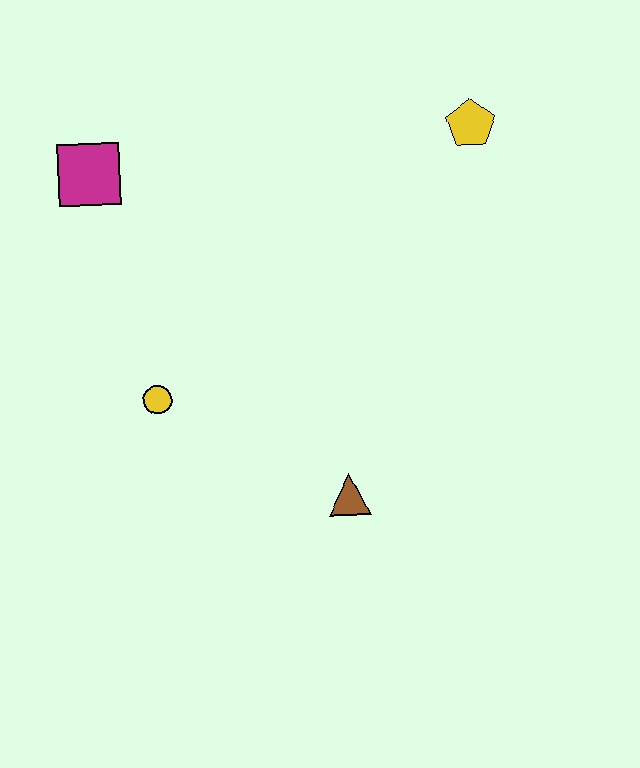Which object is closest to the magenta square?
The yellow circle is closest to the magenta square.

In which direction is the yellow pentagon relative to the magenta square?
The yellow pentagon is to the right of the magenta square.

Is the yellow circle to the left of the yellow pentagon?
Yes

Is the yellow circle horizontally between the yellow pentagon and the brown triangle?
No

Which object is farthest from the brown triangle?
The magenta square is farthest from the brown triangle.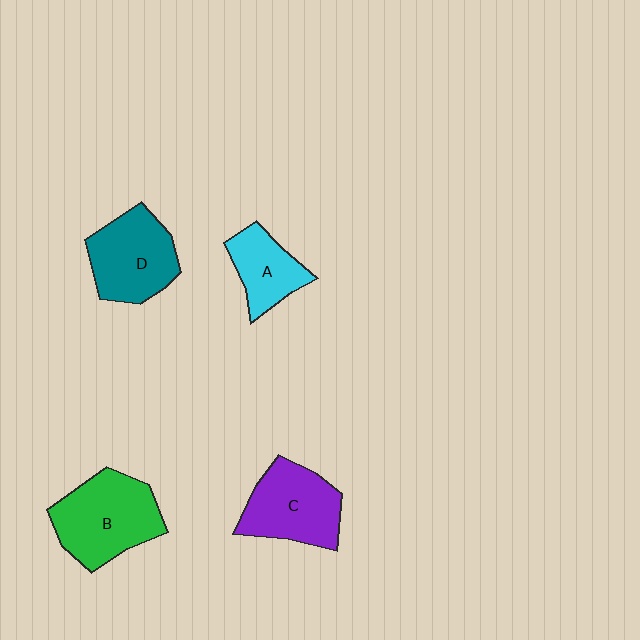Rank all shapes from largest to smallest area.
From largest to smallest: B (green), C (purple), D (teal), A (cyan).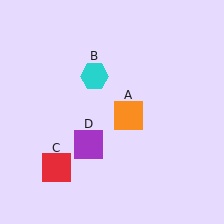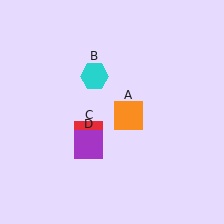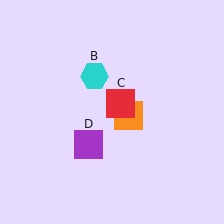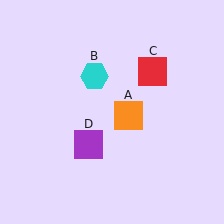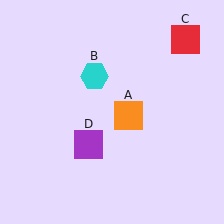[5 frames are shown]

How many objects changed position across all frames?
1 object changed position: red square (object C).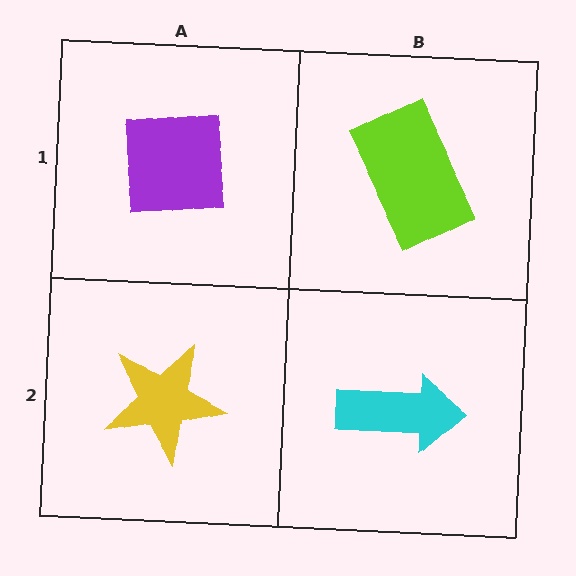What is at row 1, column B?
A lime rectangle.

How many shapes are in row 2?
2 shapes.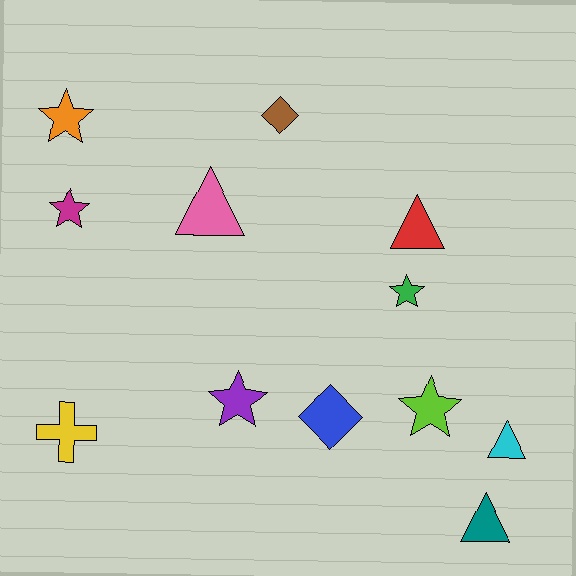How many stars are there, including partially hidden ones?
There are 5 stars.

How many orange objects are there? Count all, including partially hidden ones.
There is 1 orange object.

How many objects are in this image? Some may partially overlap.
There are 12 objects.